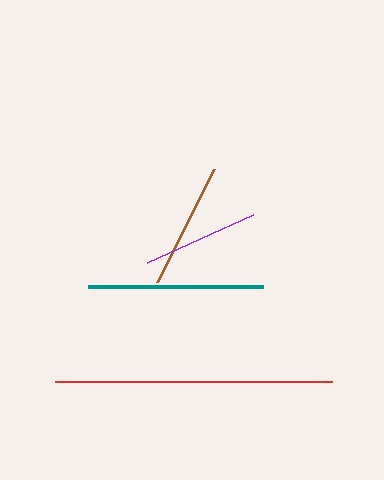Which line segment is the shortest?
The purple line is the shortest at approximately 116 pixels.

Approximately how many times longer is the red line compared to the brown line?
The red line is approximately 2.2 times the length of the brown line.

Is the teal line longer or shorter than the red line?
The red line is longer than the teal line.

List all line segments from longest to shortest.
From longest to shortest: red, teal, brown, purple.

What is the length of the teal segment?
The teal segment is approximately 174 pixels long.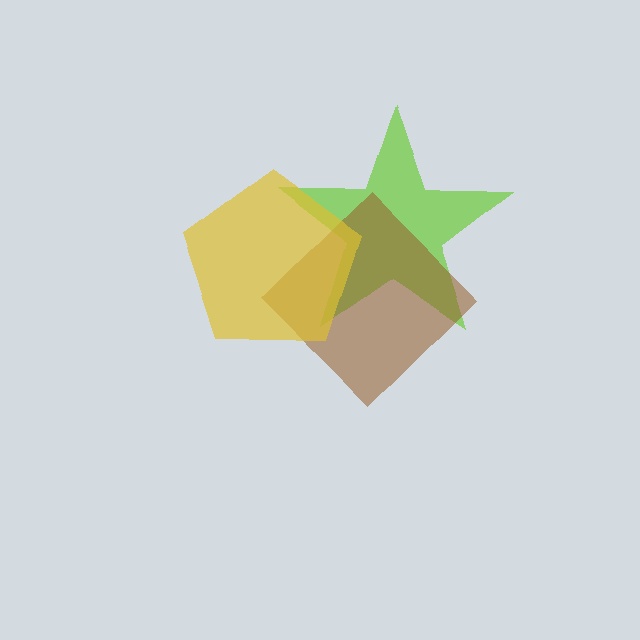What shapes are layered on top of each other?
The layered shapes are: a lime star, a brown diamond, a yellow pentagon.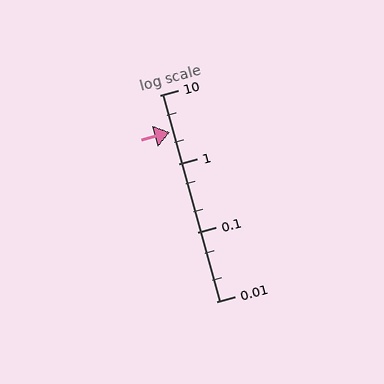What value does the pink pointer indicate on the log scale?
The pointer indicates approximately 2.9.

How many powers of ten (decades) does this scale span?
The scale spans 3 decades, from 0.01 to 10.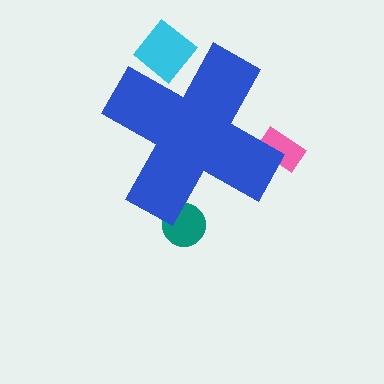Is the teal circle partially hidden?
Yes, the teal circle is partially hidden behind the blue cross.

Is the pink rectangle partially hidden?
Yes, the pink rectangle is partially hidden behind the blue cross.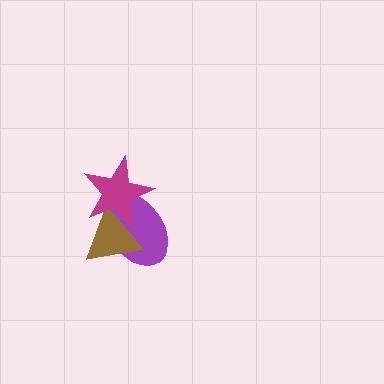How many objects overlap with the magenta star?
2 objects overlap with the magenta star.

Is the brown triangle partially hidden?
Yes, it is partially covered by another shape.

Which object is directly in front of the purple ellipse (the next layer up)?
The brown triangle is directly in front of the purple ellipse.